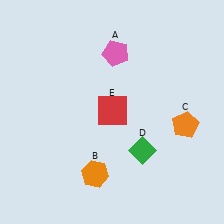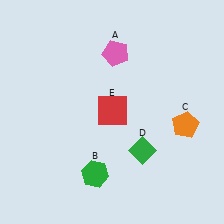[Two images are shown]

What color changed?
The hexagon (B) changed from orange in Image 1 to green in Image 2.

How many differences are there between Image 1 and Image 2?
There is 1 difference between the two images.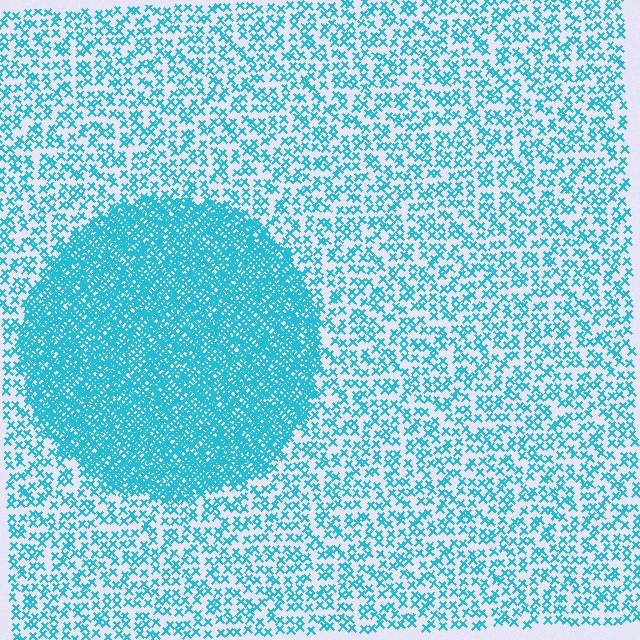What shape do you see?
I see a circle.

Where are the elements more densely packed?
The elements are more densely packed inside the circle boundary.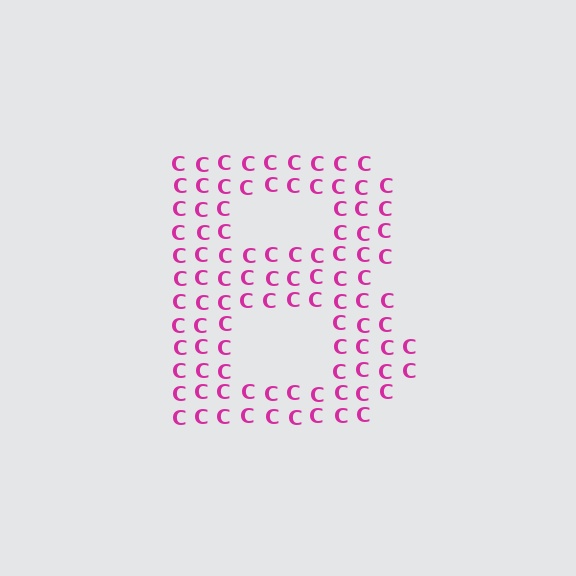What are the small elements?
The small elements are letter C's.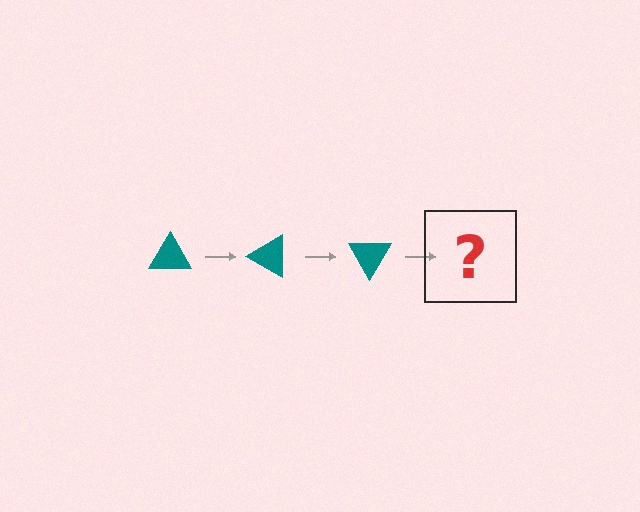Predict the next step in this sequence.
The next step is a teal triangle rotated 90 degrees.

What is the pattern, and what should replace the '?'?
The pattern is that the triangle rotates 30 degrees each step. The '?' should be a teal triangle rotated 90 degrees.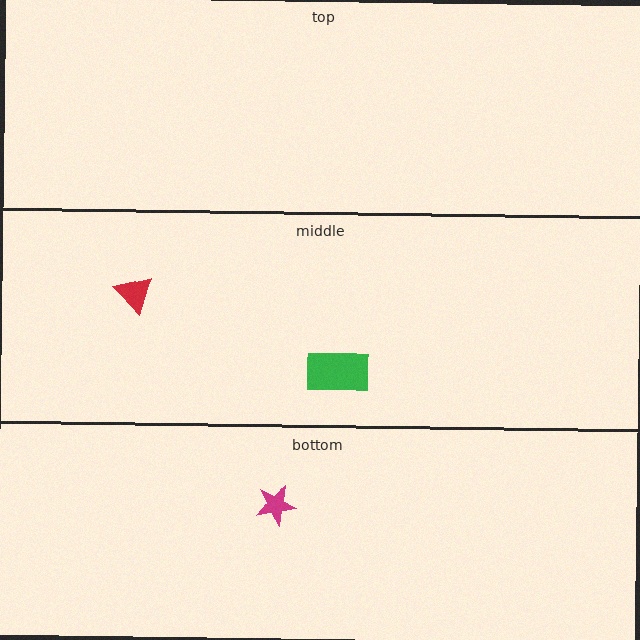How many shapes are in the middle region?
2.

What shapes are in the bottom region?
The magenta star.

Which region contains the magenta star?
The bottom region.